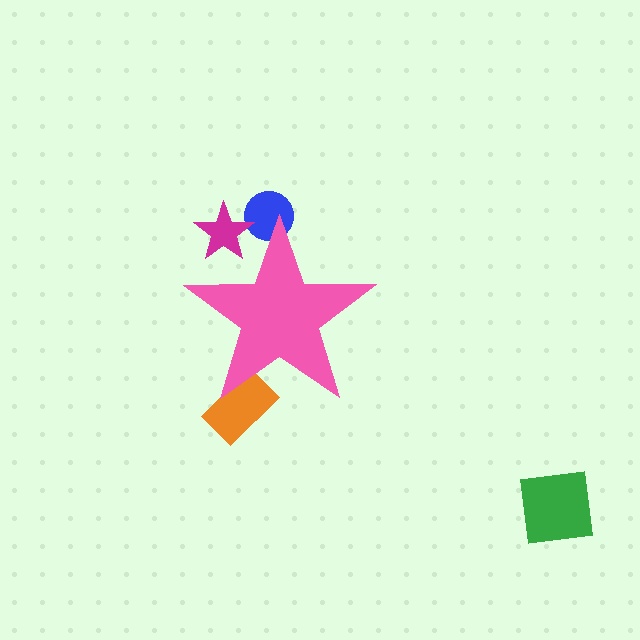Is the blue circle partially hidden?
Yes, the blue circle is partially hidden behind the pink star.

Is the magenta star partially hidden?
Yes, the magenta star is partially hidden behind the pink star.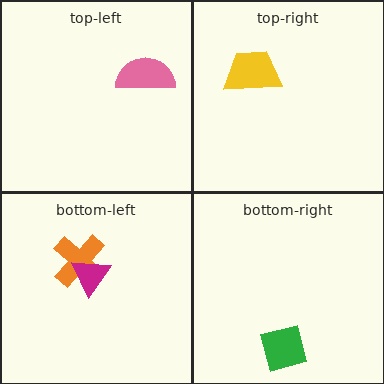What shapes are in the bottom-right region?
The green square.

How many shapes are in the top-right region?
1.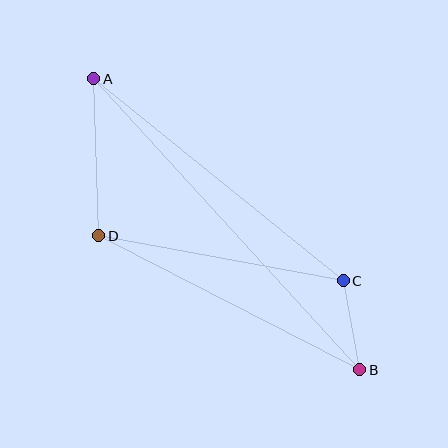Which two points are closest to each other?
Points B and C are closest to each other.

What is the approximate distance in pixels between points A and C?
The distance between A and C is approximately 321 pixels.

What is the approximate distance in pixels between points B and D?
The distance between B and D is approximately 293 pixels.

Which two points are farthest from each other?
Points A and B are farthest from each other.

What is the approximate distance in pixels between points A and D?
The distance between A and D is approximately 157 pixels.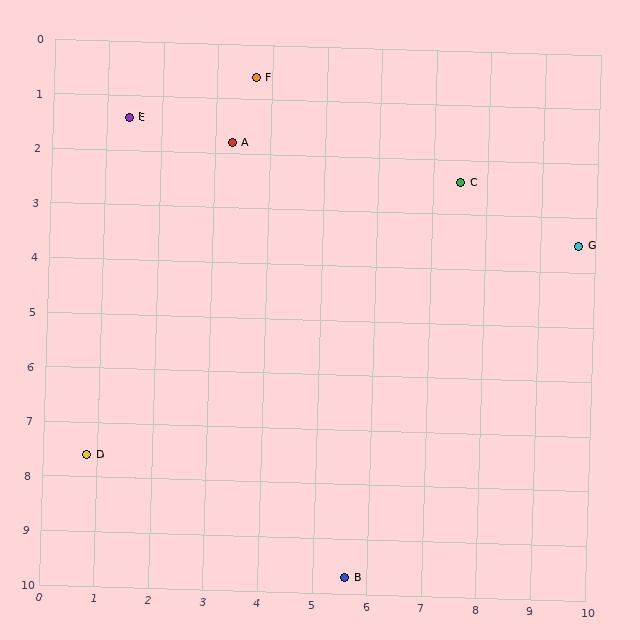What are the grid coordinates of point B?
Point B is at approximately (5.6, 9.7).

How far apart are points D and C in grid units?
Points D and C are about 8.5 grid units apart.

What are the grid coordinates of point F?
Point F is at approximately (3.7, 0.6).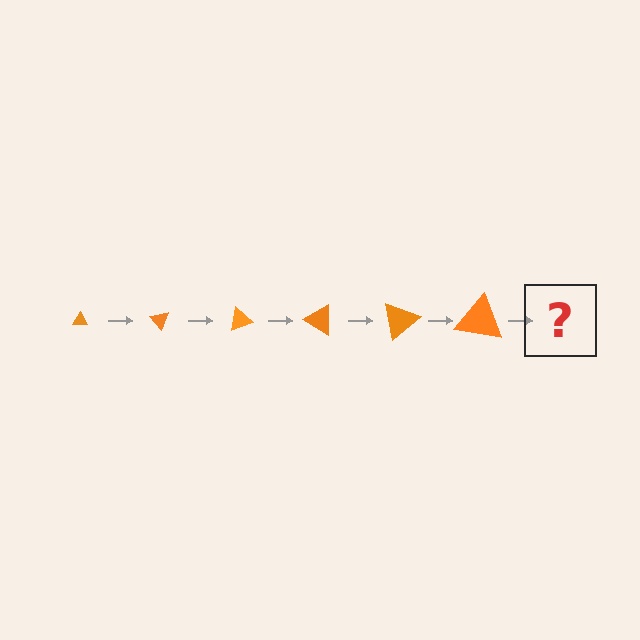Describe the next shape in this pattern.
It should be a triangle, larger than the previous one and rotated 300 degrees from the start.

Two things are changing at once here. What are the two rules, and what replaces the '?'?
The two rules are that the triangle grows larger each step and it rotates 50 degrees each step. The '?' should be a triangle, larger than the previous one and rotated 300 degrees from the start.